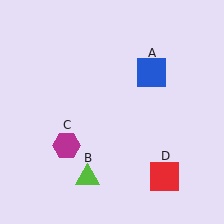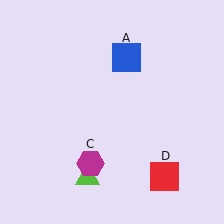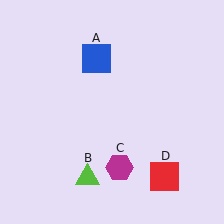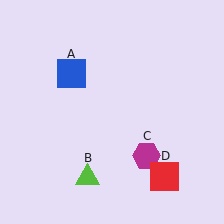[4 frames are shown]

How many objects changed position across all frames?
2 objects changed position: blue square (object A), magenta hexagon (object C).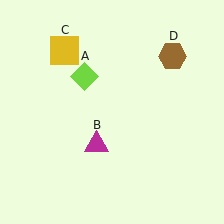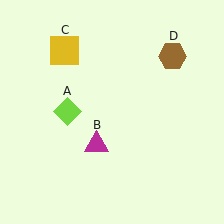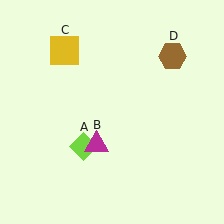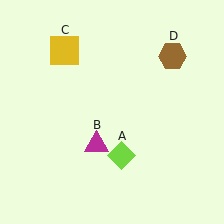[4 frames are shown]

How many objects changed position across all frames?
1 object changed position: lime diamond (object A).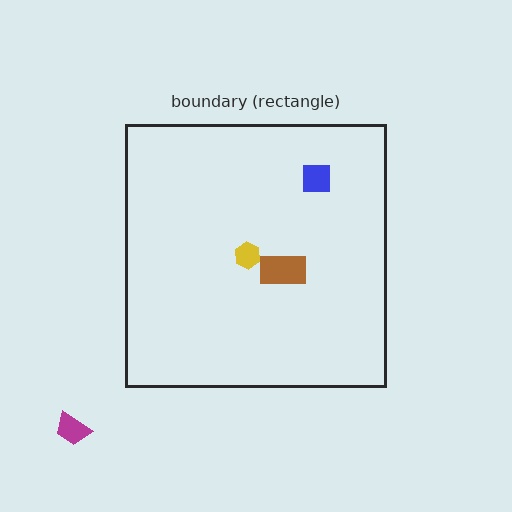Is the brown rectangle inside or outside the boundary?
Inside.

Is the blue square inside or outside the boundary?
Inside.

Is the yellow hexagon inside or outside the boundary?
Inside.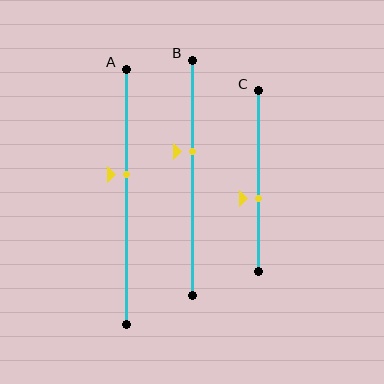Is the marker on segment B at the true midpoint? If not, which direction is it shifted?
No, the marker on segment B is shifted upward by about 11% of the segment length.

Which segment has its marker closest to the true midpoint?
Segment A has its marker closest to the true midpoint.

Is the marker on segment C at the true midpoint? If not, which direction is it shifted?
No, the marker on segment C is shifted downward by about 9% of the segment length.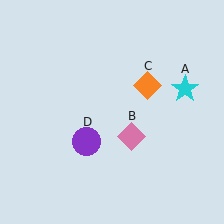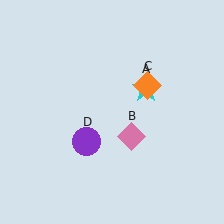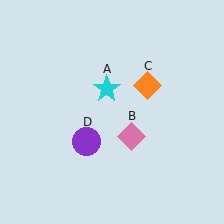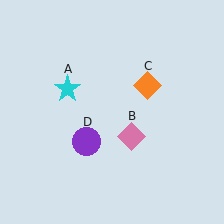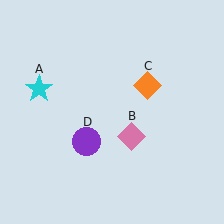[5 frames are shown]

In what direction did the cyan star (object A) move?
The cyan star (object A) moved left.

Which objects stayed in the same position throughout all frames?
Pink diamond (object B) and orange diamond (object C) and purple circle (object D) remained stationary.